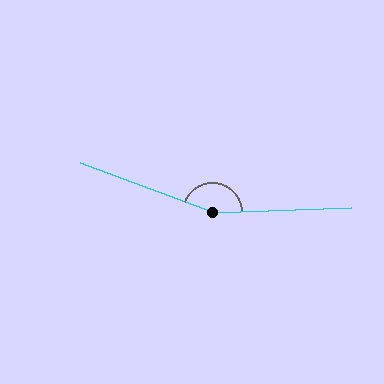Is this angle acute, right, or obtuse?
It is obtuse.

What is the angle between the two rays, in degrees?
Approximately 157 degrees.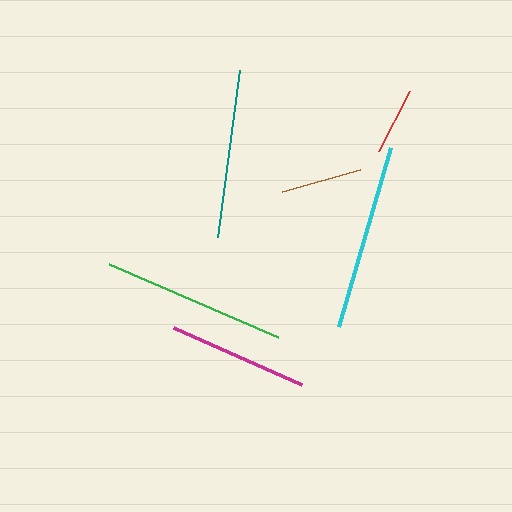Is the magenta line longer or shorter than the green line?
The green line is longer than the magenta line.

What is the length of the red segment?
The red segment is approximately 68 pixels long.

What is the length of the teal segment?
The teal segment is approximately 168 pixels long.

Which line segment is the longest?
The cyan line is the longest at approximately 187 pixels.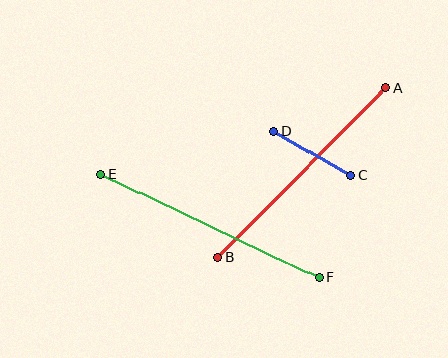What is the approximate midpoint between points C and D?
The midpoint is at approximately (312, 153) pixels.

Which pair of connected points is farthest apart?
Points E and F are farthest apart.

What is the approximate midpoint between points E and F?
The midpoint is at approximately (210, 226) pixels.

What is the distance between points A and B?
The distance is approximately 239 pixels.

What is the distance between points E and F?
The distance is approximately 242 pixels.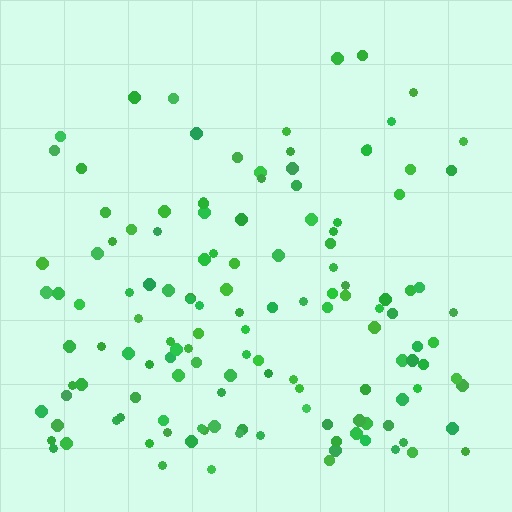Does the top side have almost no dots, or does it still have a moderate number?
Still a moderate number, just noticeably fewer than the bottom.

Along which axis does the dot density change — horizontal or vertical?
Vertical.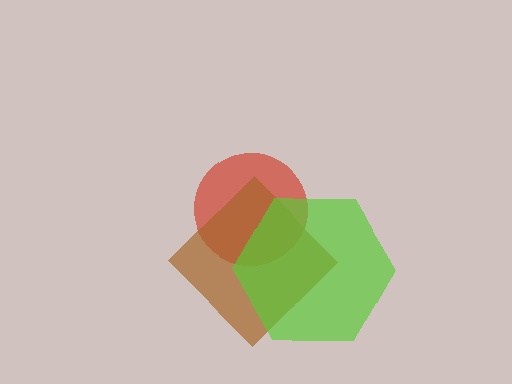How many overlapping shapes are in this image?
There are 3 overlapping shapes in the image.